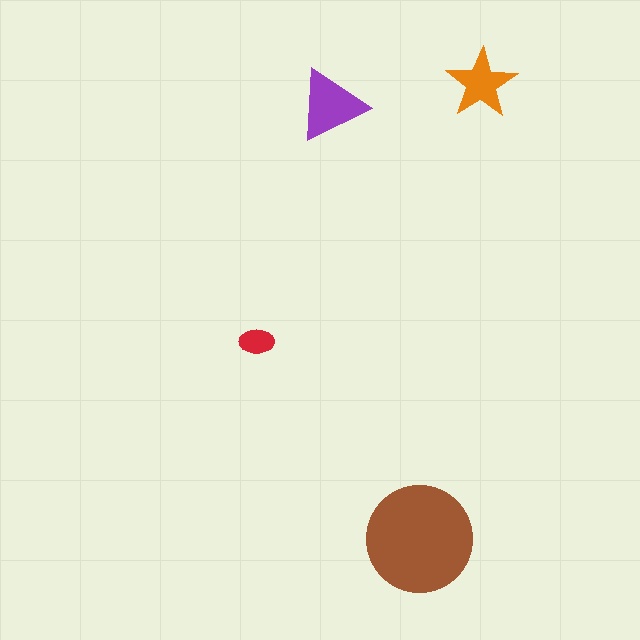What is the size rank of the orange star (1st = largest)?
3rd.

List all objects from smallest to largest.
The red ellipse, the orange star, the purple triangle, the brown circle.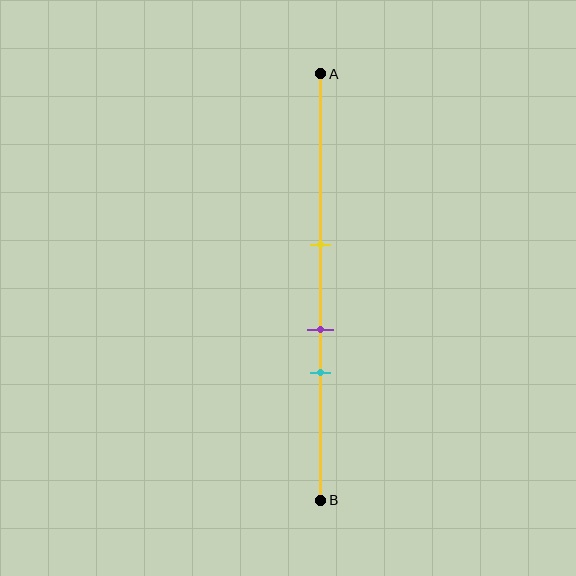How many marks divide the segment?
There are 3 marks dividing the segment.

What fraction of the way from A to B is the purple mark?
The purple mark is approximately 60% (0.6) of the way from A to B.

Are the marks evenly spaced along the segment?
Yes, the marks are approximately evenly spaced.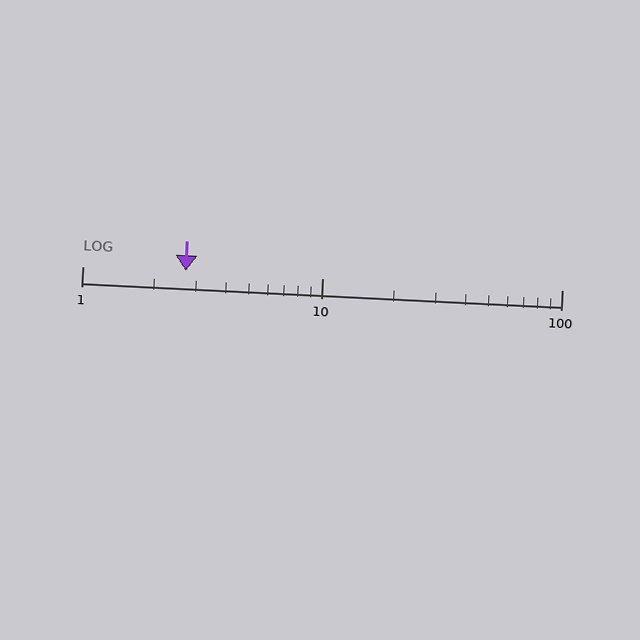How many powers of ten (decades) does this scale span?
The scale spans 2 decades, from 1 to 100.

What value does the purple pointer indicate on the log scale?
The pointer indicates approximately 2.7.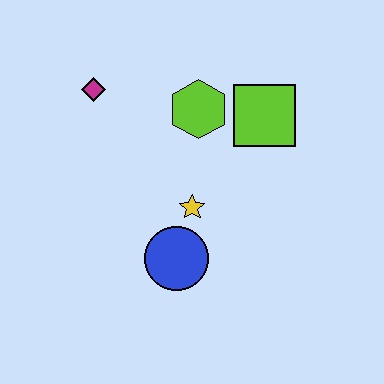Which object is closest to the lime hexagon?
The lime square is closest to the lime hexagon.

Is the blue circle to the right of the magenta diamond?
Yes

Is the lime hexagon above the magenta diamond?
No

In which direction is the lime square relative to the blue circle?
The lime square is above the blue circle.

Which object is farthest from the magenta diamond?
The blue circle is farthest from the magenta diamond.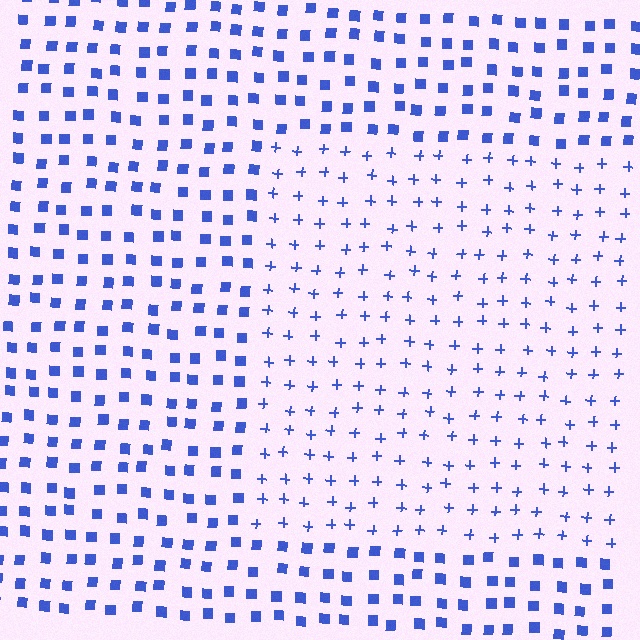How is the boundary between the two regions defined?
The boundary is defined by a change in element shape: plus signs inside vs. squares outside. All elements share the same color and spacing.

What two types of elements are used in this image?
The image uses plus signs inside the rectangle region and squares outside it.